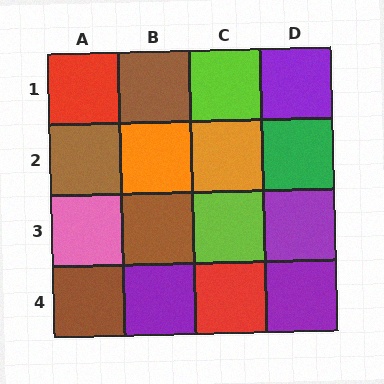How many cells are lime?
2 cells are lime.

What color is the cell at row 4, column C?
Red.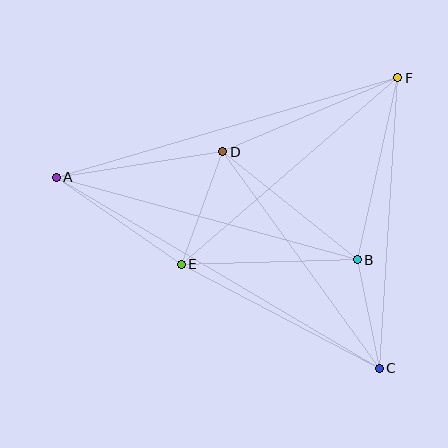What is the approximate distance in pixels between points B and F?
The distance between B and F is approximately 186 pixels.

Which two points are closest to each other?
Points B and C are closest to each other.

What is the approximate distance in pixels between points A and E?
The distance between A and E is approximately 152 pixels.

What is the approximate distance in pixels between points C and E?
The distance between C and E is approximately 224 pixels.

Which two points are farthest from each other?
Points A and C are farthest from each other.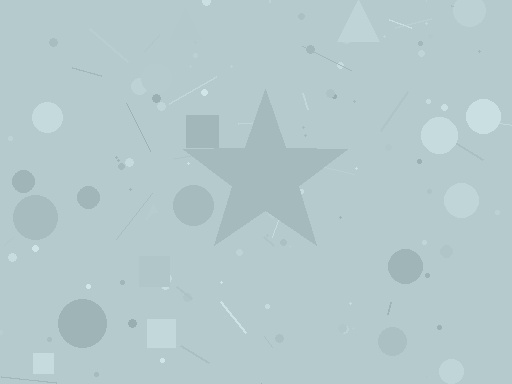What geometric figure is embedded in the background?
A star is embedded in the background.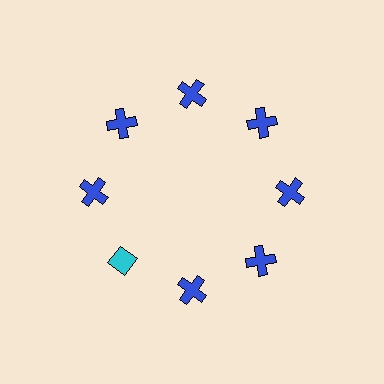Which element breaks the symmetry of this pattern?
The cyan diamond at roughly the 8 o'clock position breaks the symmetry. All other shapes are blue crosses.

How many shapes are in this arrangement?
There are 8 shapes arranged in a ring pattern.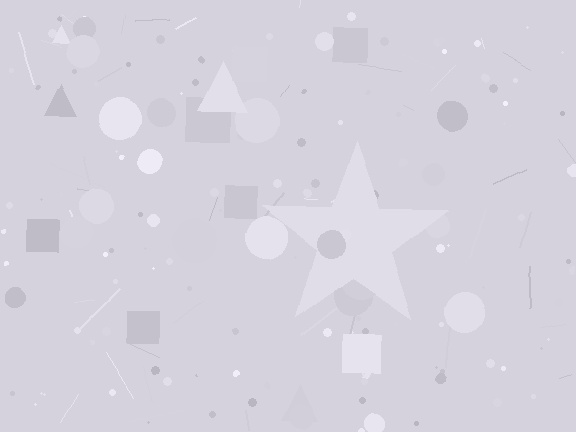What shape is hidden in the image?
A star is hidden in the image.